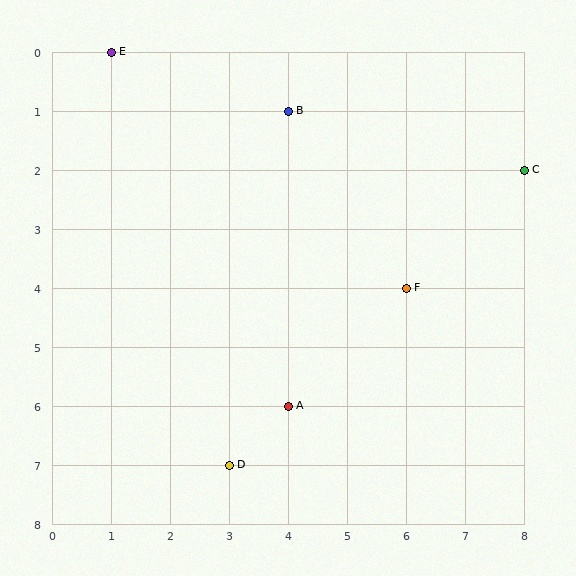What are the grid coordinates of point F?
Point F is at grid coordinates (6, 4).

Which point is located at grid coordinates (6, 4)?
Point F is at (6, 4).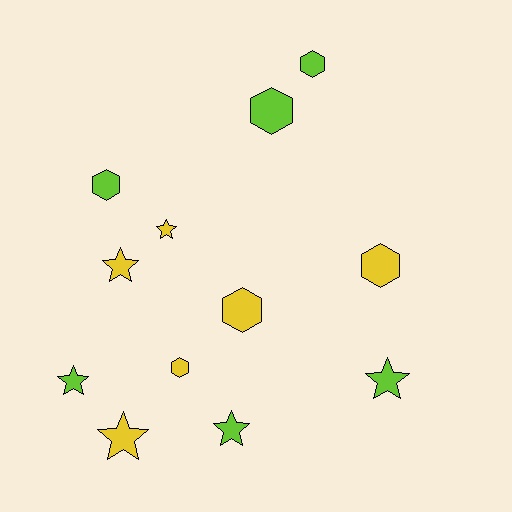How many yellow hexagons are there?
There are 3 yellow hexagons.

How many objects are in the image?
There are 12 objects.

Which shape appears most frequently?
Hexagon, with 6 objects.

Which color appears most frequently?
Yellow, with 6 objects.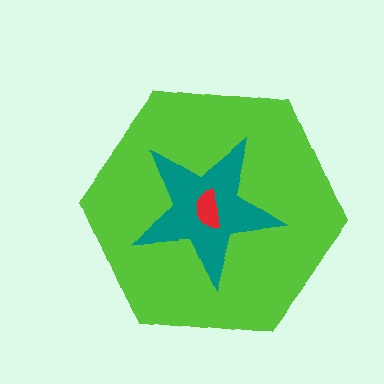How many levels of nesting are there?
3.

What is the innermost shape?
The red semicircle.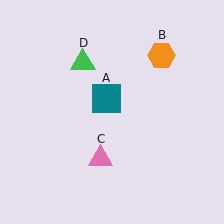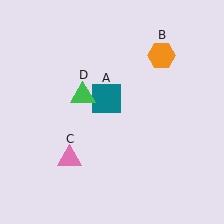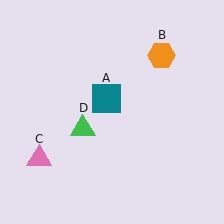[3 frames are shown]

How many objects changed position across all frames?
2 objects changed position: pink triangle (object C), green triangle (object D).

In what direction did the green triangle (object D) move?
The green triangle (object D) moved down.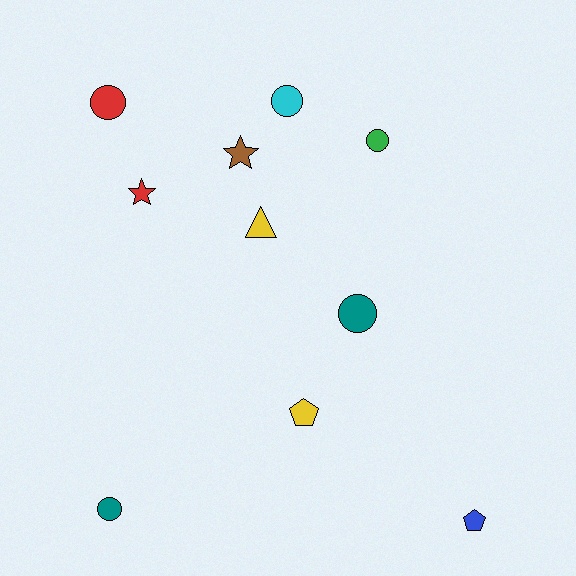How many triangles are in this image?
There is 1 triangle.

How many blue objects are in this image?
There is 1 blue object.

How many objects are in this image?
There are 10 objects.